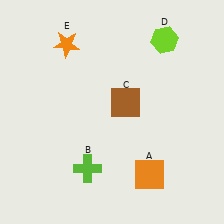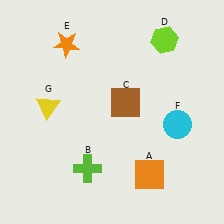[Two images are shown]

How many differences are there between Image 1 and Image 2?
There are 2 differences between the two images.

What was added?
A cyan circle (F), a yellow triangle (G) were added in Image 2.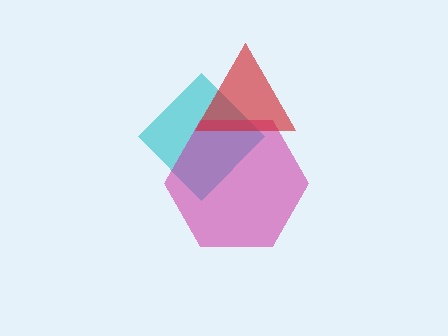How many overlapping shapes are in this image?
There are 3 overlapping shapes in the image.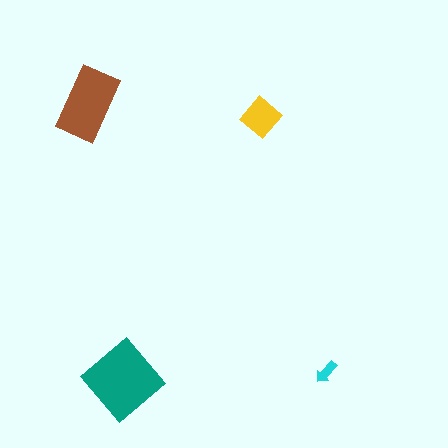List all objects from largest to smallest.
The teal diamond, the brown rectangle, the yellow diamond, the cyan arrow.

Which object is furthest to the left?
The brown rectangle is leftmost.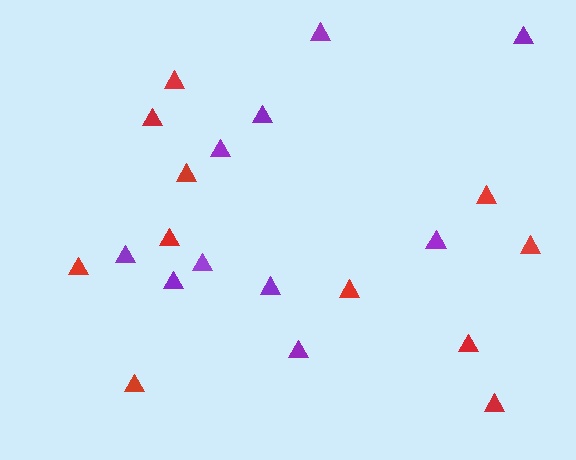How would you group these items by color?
There are 2 groups: one group of purple triangles (10) and one group of red triangles (11).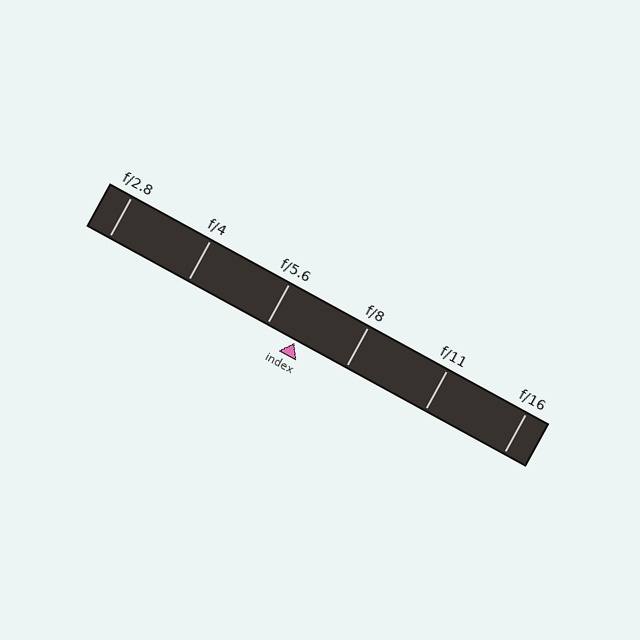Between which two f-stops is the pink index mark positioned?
The index mark is between f/5.6 and f/8.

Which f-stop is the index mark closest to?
The index mark is closest to f/5.6.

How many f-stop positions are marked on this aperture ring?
There are 6 f-stop positions marked.